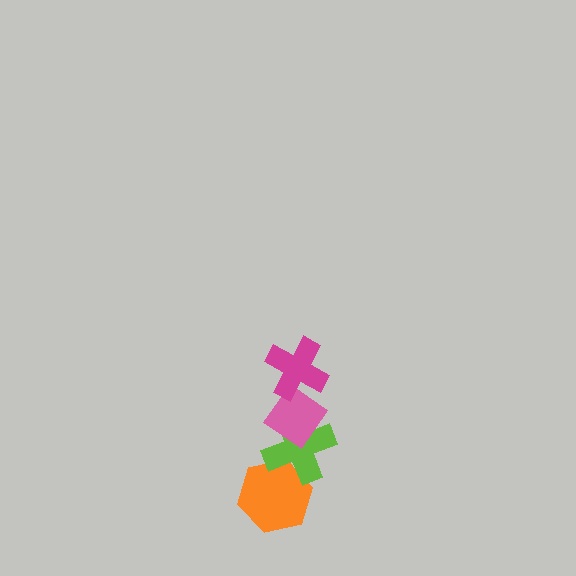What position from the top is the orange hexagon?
The orange hexagon is 4th from the top.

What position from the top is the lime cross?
The lime cross is 3rd from the top.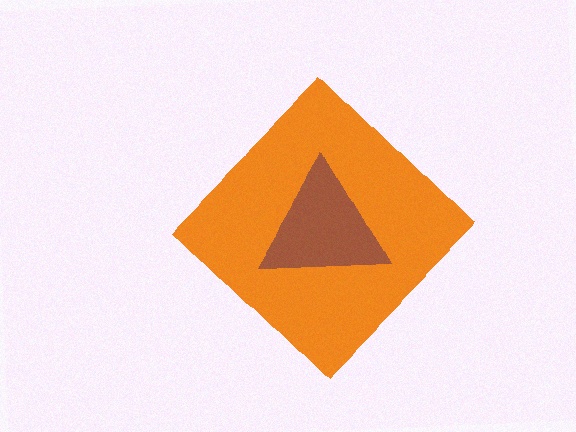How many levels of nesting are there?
2.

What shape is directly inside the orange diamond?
The brown triangle.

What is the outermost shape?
The orange diamond.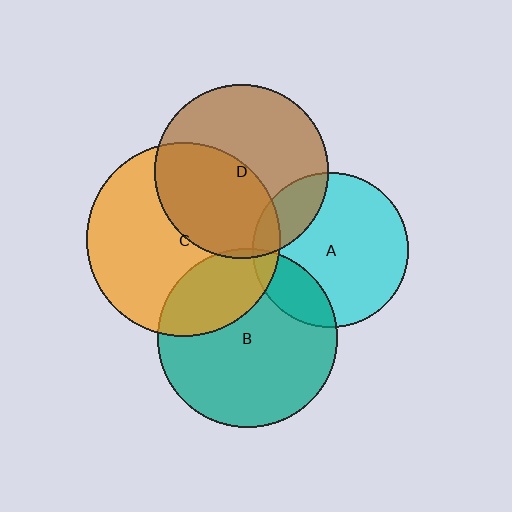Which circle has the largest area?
Circle C (orange).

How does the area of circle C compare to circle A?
Approximately 1.6 times.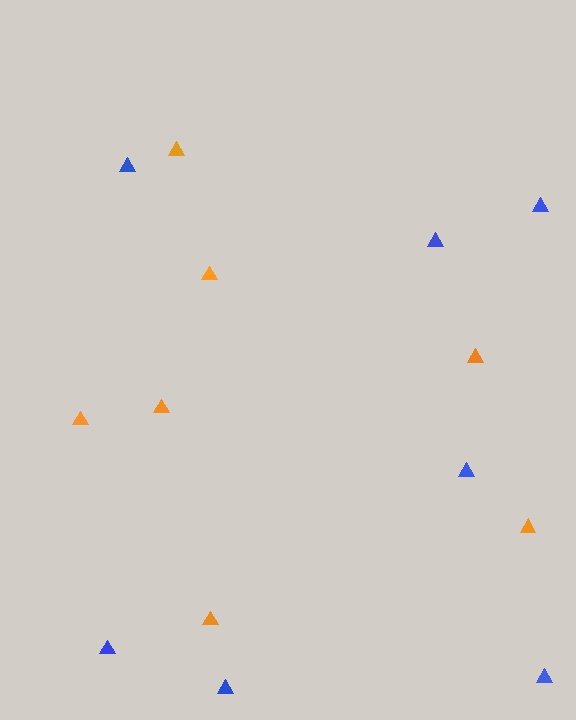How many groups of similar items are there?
There are 2 groups: one group of blue triangles (7) and one group of orange triangles (7).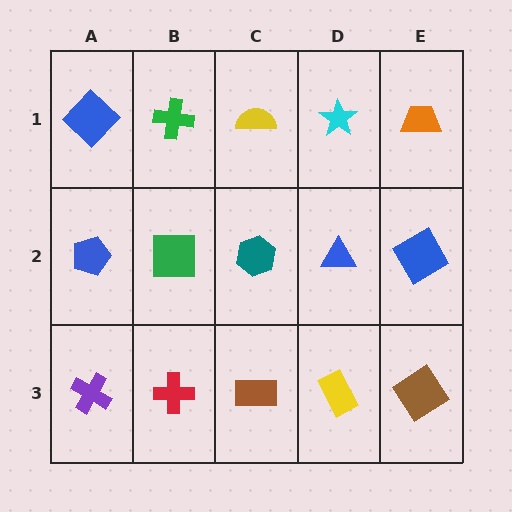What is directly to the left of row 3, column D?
A brown rectangle.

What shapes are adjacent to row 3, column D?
A blue triangle (row 2, column D), a brown rectangle (row 3, column C), a brown diamond (row 3, column E).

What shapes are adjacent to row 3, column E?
A blue square (row 2, column E), a yellow rectangle (row 3, column D).